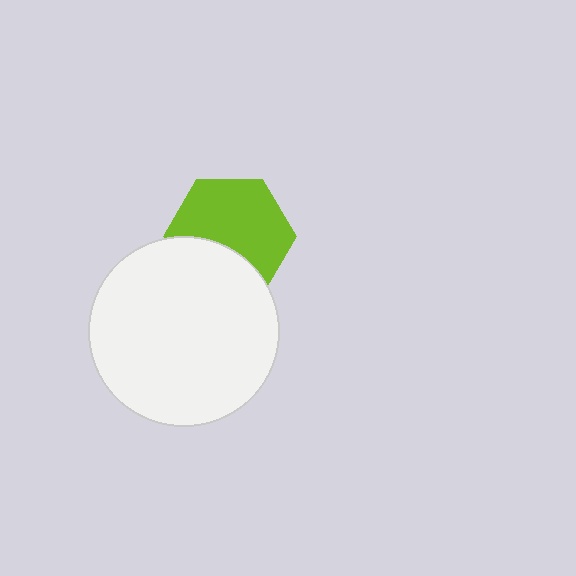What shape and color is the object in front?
The object in front is a white circle.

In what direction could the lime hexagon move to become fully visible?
The lime hexagon could move up. That would shift it out from behind the white circle entirely.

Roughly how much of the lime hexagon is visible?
Most of it is visible (roughly 65%).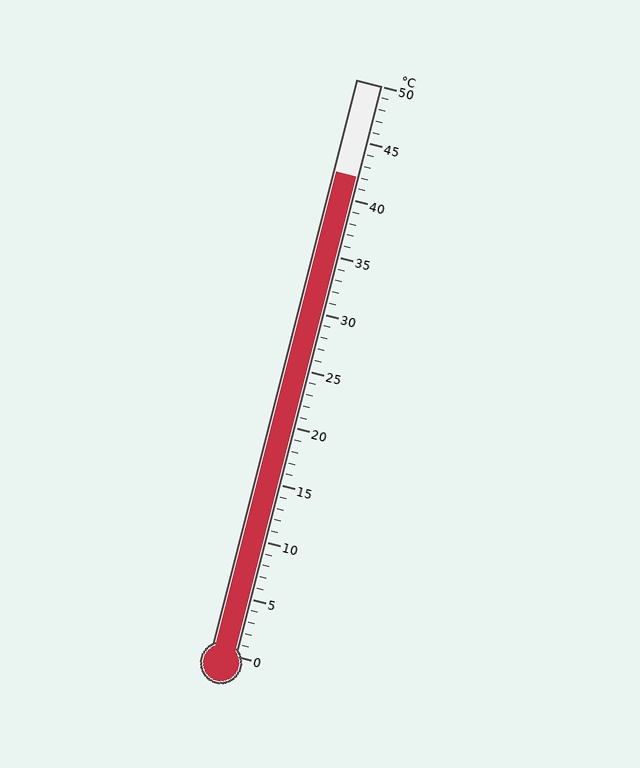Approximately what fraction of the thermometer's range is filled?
The thermometer is filled to approximately 85% of its range.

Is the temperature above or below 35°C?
The temperature is above 35°C.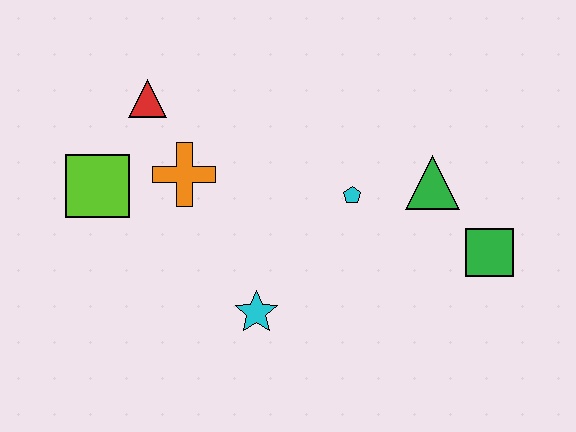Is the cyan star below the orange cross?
Yes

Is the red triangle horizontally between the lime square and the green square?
Yes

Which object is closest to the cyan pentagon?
The green triangle is closest to the cyan pentagon.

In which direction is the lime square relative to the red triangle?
The lime square is below the red triangle.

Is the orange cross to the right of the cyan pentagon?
No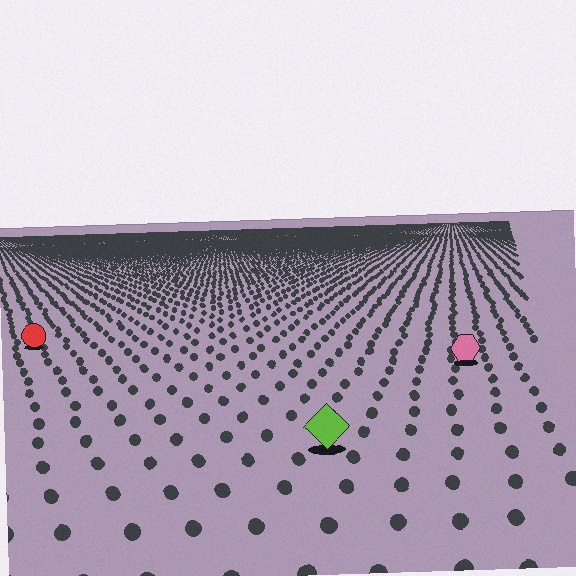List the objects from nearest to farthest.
From nearest to farthest: the lime diamond, the pink hexagon, the red circle.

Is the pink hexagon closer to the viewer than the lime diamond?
No. The lime diamond is closer — you can tell from the texture gradient: the ground texture is coarser near it.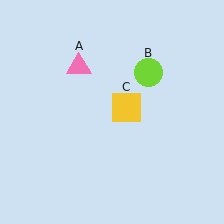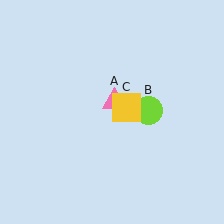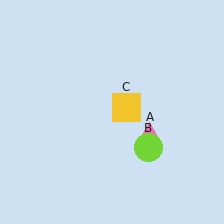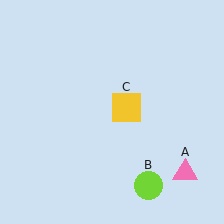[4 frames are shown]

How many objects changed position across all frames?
2 objects changed position: pink triangle (object A), lime circle (object B).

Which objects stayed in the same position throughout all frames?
Yellow square (object C) remained stationary.